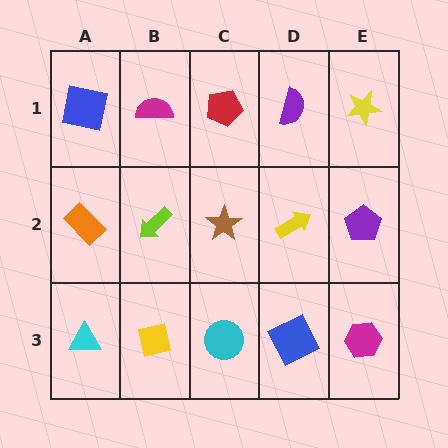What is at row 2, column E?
A purple pentagon.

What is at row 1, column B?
A magenta semicircle.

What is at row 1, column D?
A purple semicircle.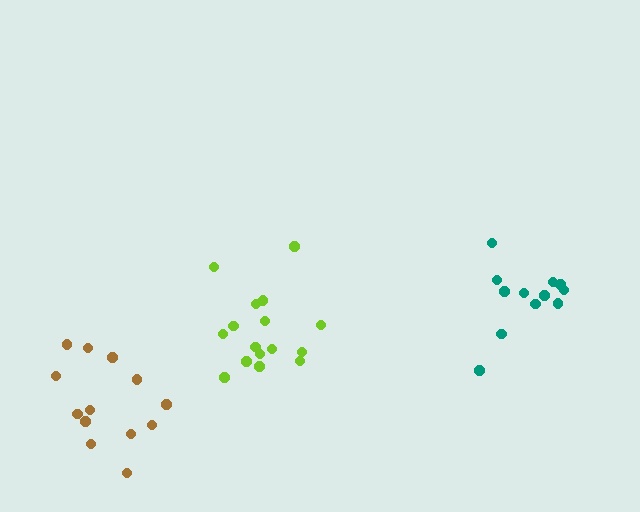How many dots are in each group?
Group 1: 13 dots, Group 2: 12 dots, Group 3: 16 dots (41 total).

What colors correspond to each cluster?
The clusters are colored: brown, teal, lime.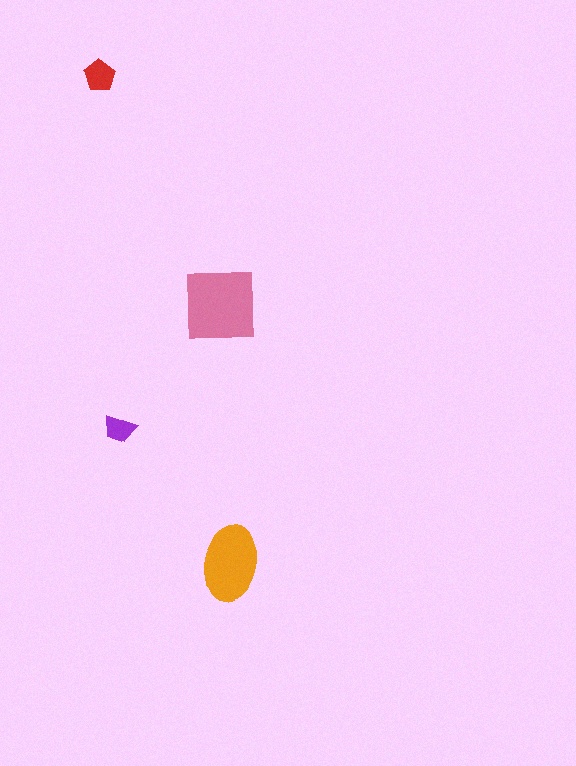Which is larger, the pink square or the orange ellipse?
The pink square.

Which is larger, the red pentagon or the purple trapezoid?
The red pentagon.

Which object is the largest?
The pink square.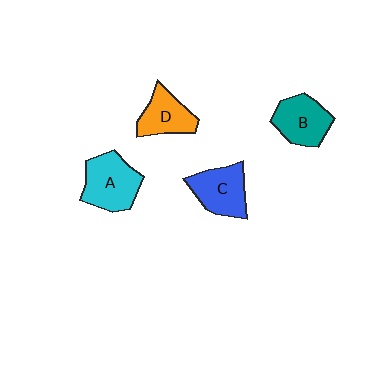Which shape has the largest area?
Shape A (cyan).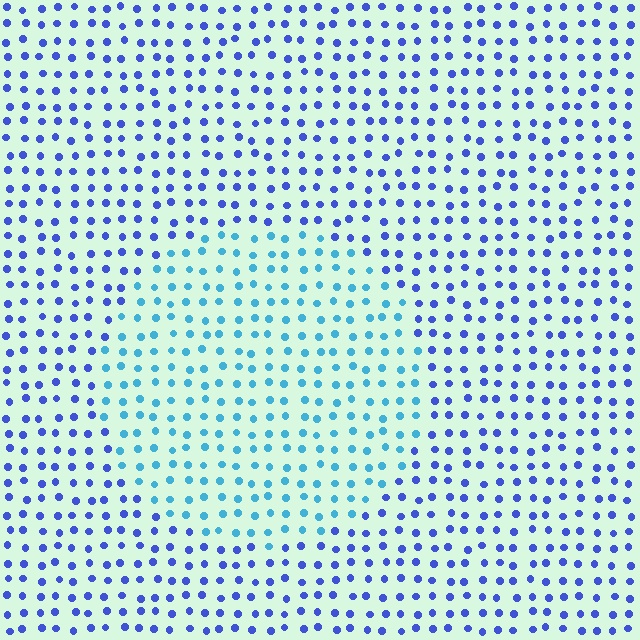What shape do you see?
I see a circle.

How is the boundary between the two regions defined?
The boundary is defined purely by a slight shift in hue (about 38 degrees). Spacing, size, and orientation are identical on both sides.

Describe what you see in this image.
The image is filled with small blue elements in a uniform arrangement. A circle-shaped region is visible where the elements are tinted to a slightly different hue, forming a subtle color boundary.